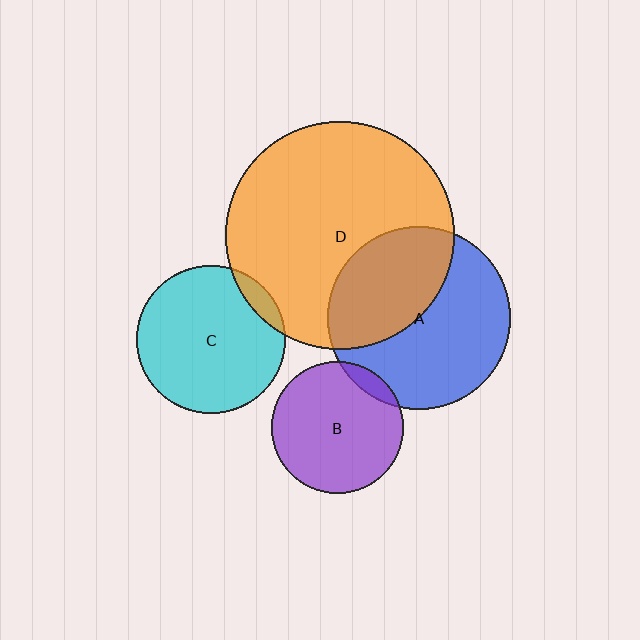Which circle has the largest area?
Circle D (orange).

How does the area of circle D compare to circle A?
Approximately 1.6 times.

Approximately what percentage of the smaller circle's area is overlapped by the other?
Approximately 10%.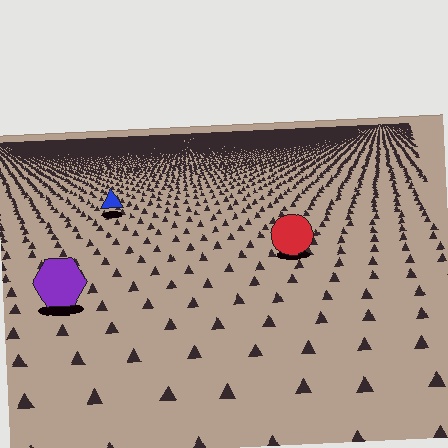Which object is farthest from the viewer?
The blue triangle is farthest from the viewer. It appears smaller and the ground texture around it is denser.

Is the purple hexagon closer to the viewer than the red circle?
Yes. The purple hexagon is closer — you can tell from the texture gradient: the ground texture is coarser near it.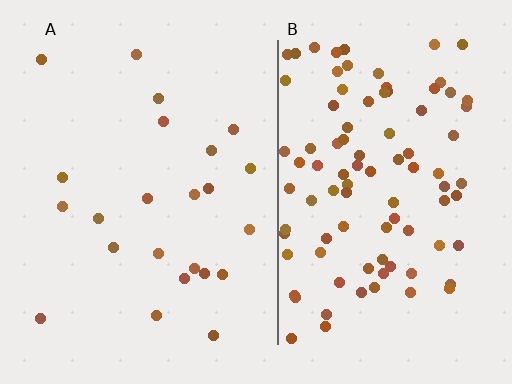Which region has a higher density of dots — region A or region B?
B (the right).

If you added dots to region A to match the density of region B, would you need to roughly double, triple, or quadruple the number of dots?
Approximately quadruple.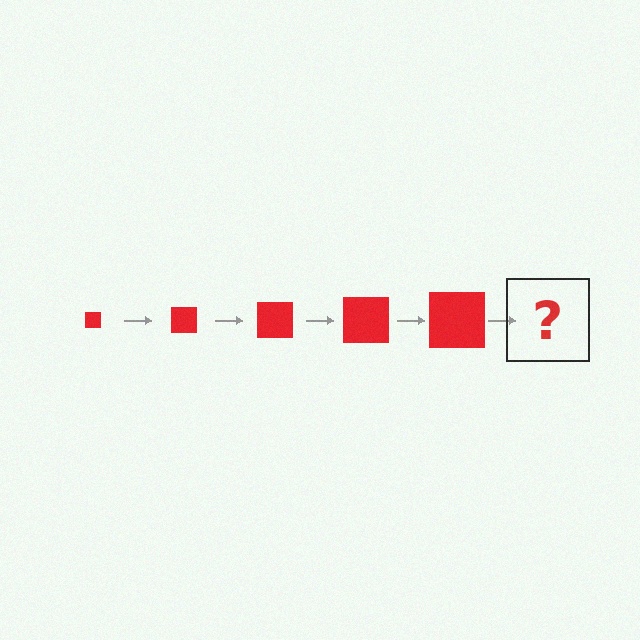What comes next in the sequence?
The next element should be a red square, larger than the previous one.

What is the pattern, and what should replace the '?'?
The pattern is that the square gets progressively larger each step. The '?' should be a red square, larger than the previous one.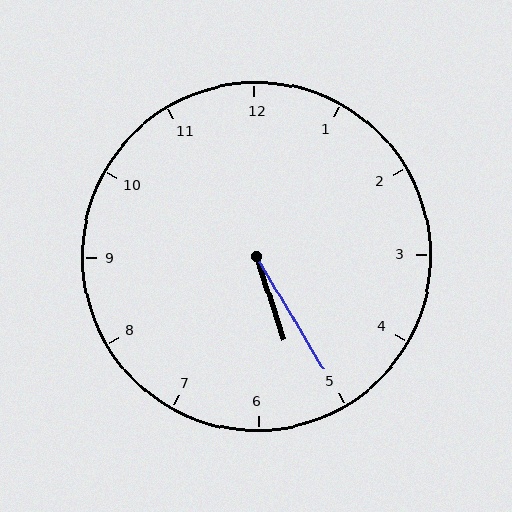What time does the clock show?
5:25.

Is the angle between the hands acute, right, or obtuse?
It is acute.